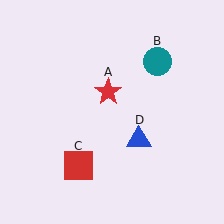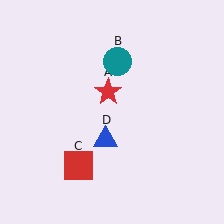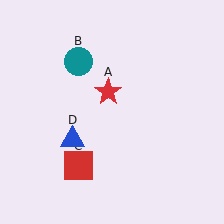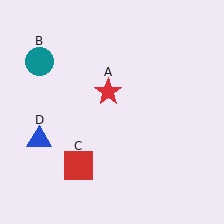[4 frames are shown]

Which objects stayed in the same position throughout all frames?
Red star (object A) and red square (object C) remained stationary.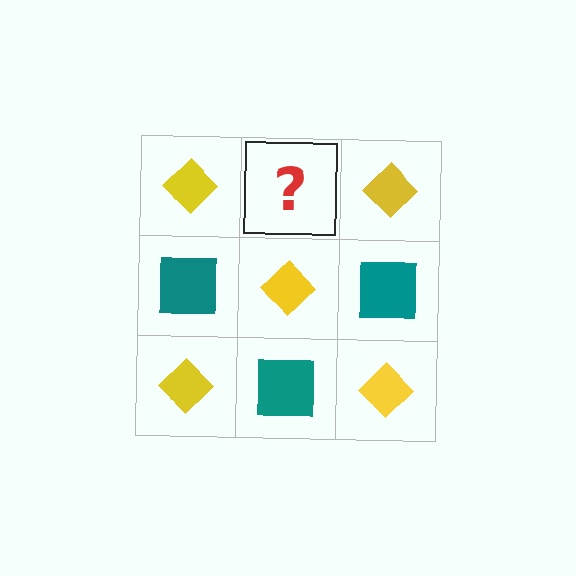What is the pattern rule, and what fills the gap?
The rule is that it alternates yellow diamond and teal square in a checkerboard pattern. The gap should be filled with a teal square.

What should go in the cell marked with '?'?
The missing cell should contain a teal square.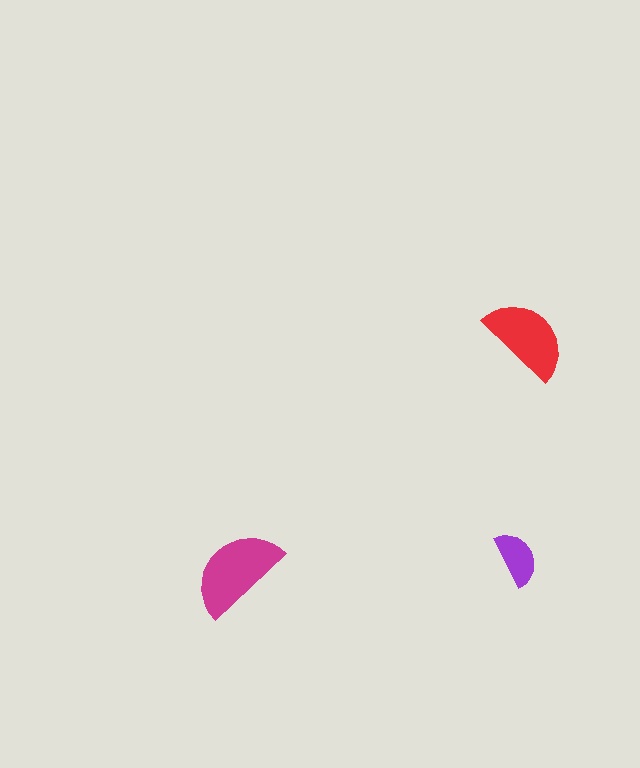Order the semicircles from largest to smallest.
the magenta one, the red one, the purple one.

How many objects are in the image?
There are 3 objects in the image.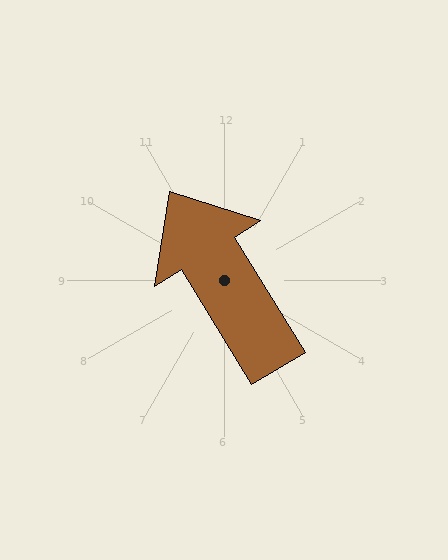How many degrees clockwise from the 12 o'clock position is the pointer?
Approximately 328 degrees.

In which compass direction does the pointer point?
Northwest.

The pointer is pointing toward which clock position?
Roughly 11 o'clock.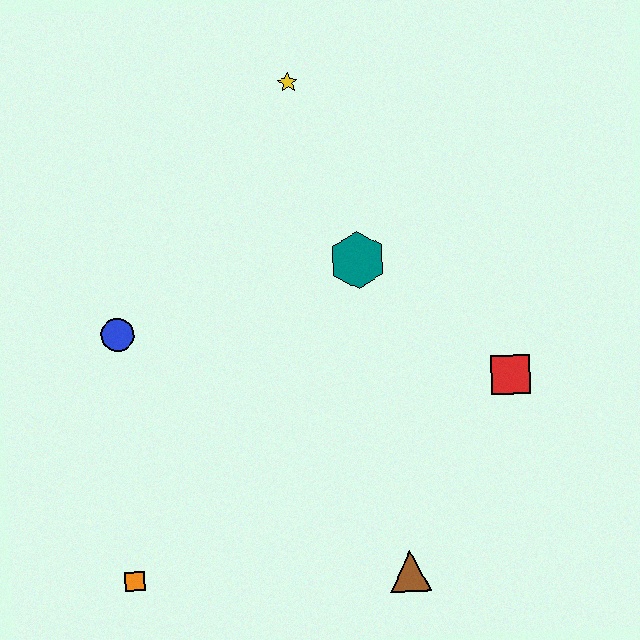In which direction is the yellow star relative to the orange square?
The yellow star is above the orange square.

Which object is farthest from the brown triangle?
The yellow star is farthest from the brown triangle.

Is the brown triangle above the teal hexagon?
No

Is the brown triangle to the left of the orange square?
No